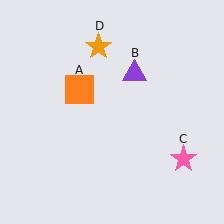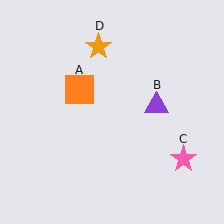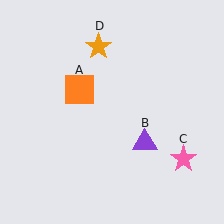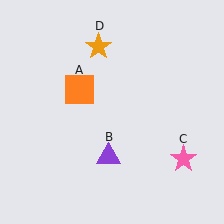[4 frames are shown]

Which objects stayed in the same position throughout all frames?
Orange square (object A) and pink star (object C) and orange star (object D) remained stationary.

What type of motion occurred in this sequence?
The purple triangle (object B) rotated clockwise around the center of the scene.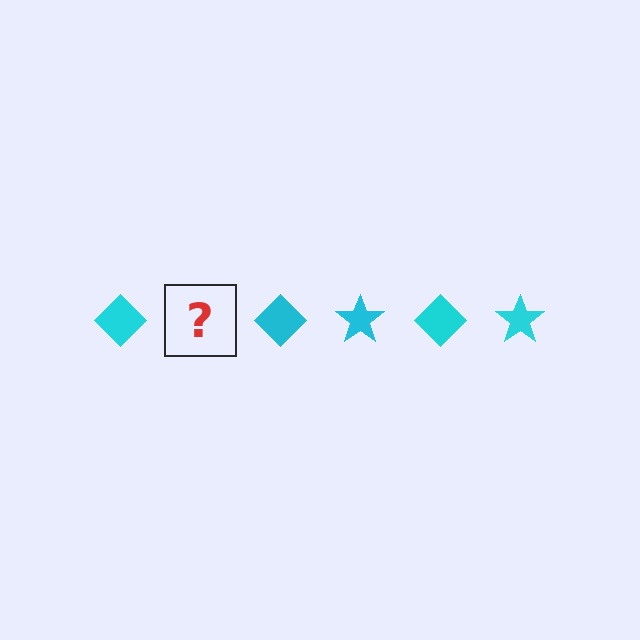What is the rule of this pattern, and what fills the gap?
The rule is that the pattern cycles through diamond, star shapes in cyan. The gap should be filled with a cyan star.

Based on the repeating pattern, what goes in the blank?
The blank should be a cyan star.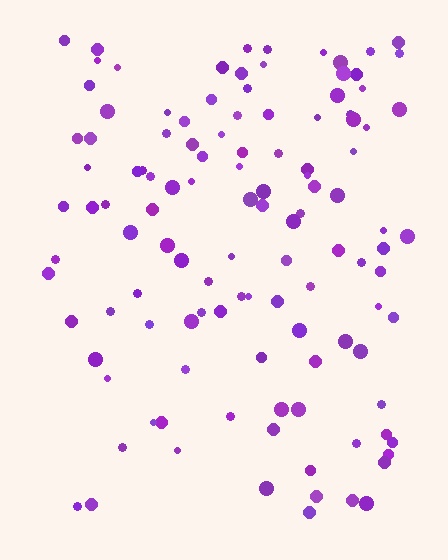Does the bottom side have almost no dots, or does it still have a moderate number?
Still a moderate number, just noticeably fewer than the top.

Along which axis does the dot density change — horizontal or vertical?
Vertical.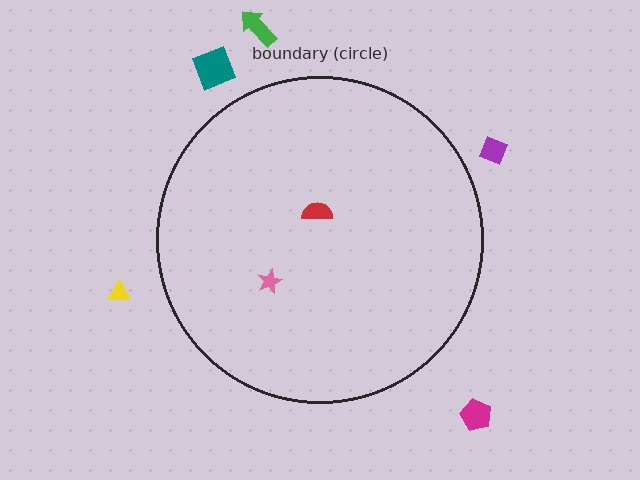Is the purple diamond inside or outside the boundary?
Outside.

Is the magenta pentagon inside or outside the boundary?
Outside.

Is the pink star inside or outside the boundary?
Inside.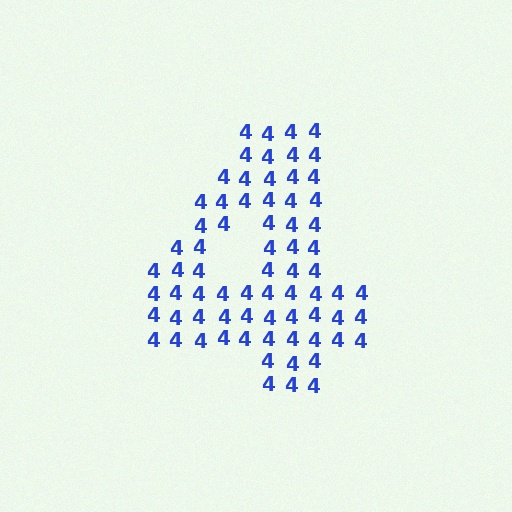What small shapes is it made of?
It is made of small digit 4's.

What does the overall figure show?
The overall figure shows the digit 4.